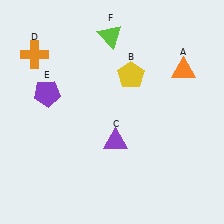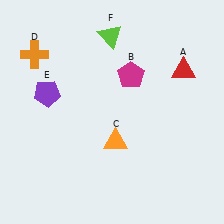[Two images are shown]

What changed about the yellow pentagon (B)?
In Image 1, B is yellow. In Image 2, it changed to magenta.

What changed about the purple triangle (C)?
In Image 1, C is purple. In Image 2, it changed to orange.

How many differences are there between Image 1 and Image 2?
There are 3 differences between the two images.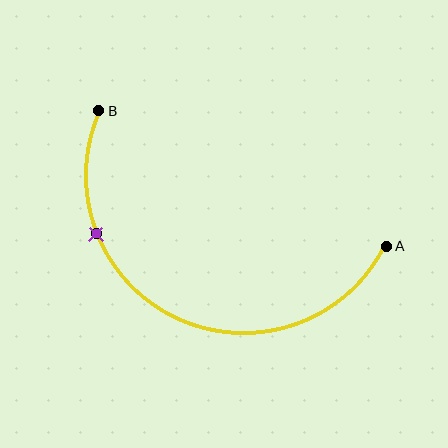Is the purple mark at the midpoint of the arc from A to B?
No. The purple mark lies on the arc but is closer to endpoint B. The arc midpoint would be at the point on the curve equidistant along the arc from both A and B.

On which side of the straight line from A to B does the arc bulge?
The arc bulges below the straight line connecting A and B.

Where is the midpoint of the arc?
The arc midpoint is the point on the curve farthest from the straight line joining A and B. It sits below that line.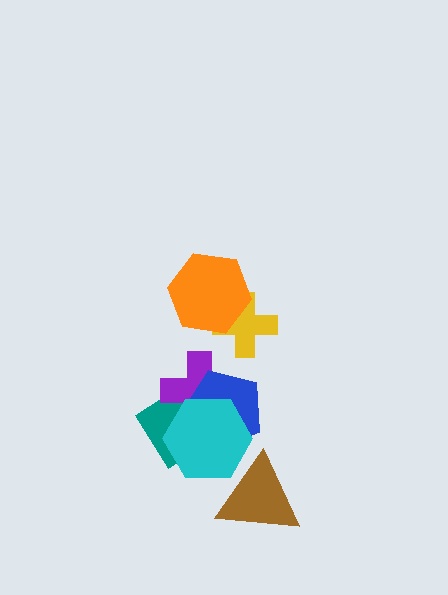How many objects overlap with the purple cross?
3 objects overlap with the purple cross.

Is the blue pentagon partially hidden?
Yes, it is partially covered by another shape.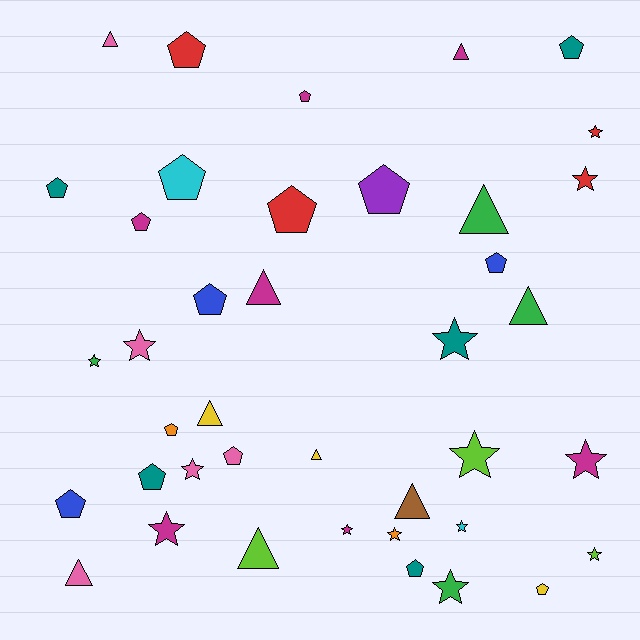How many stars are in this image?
There are 14 stars.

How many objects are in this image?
There are 40 objects.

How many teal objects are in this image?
There are 5 teal objects.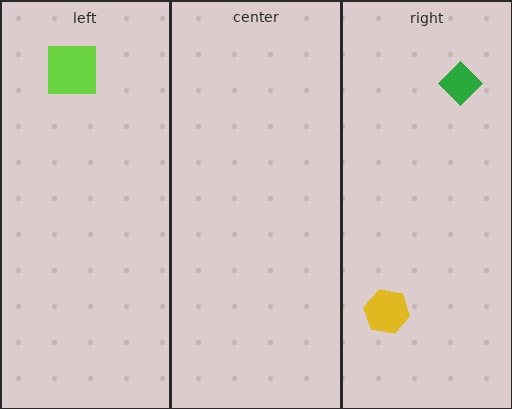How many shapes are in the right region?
2.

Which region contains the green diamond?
The right region.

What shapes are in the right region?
The yellow hexagon, the green diamond.